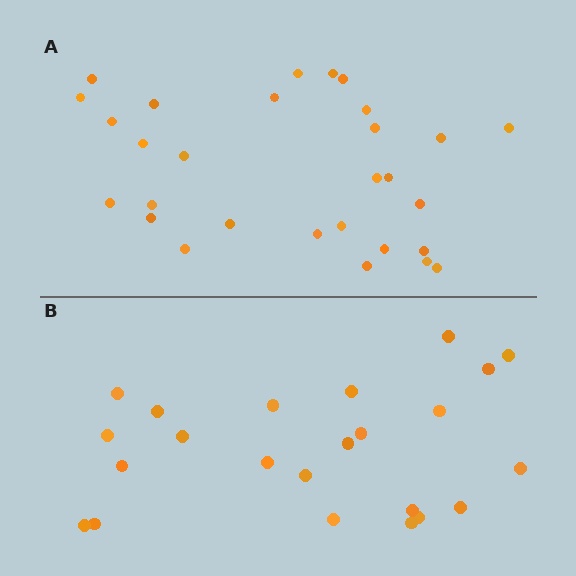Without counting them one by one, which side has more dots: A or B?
Region A (the top region) has more dots.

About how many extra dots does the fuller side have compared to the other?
Region A has about 6 more dots than region B.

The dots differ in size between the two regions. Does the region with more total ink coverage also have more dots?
No. Region B has more total ink coverage because its dots are larger, but region A actually contains more individual dots. Total area can be misleading — the number of items is what matters here.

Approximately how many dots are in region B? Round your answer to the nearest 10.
About 20 dots. (The exact count is 23, which rounds to 20.)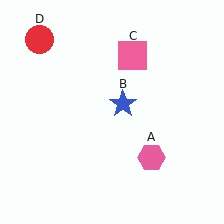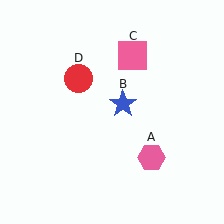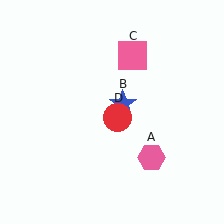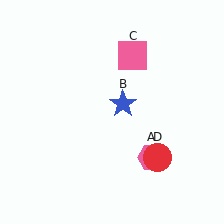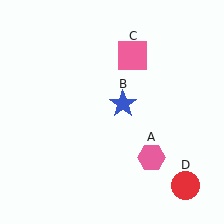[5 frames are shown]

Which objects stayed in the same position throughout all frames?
Pink hexagon (object A) and blue star (object B) and pink square (object C) remained stationary.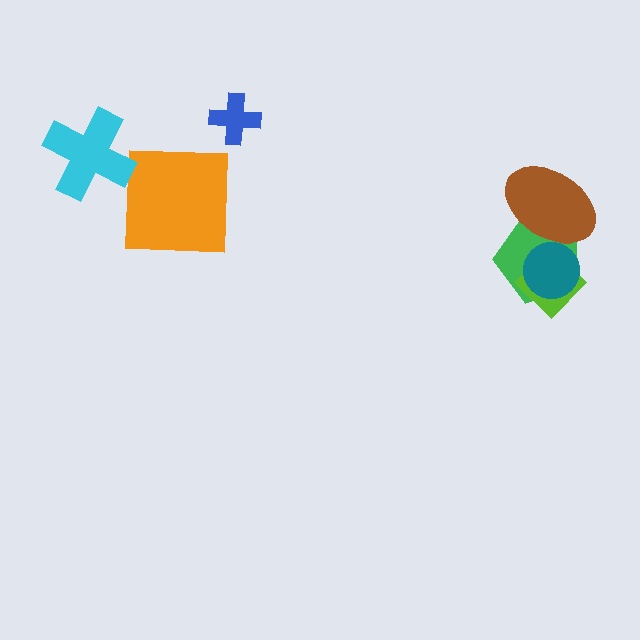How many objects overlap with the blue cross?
0 objects overlap with the blue cross.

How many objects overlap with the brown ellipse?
2 objects overlap with the brown ellipse.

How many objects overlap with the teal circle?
3 objects overlap with the teal circle.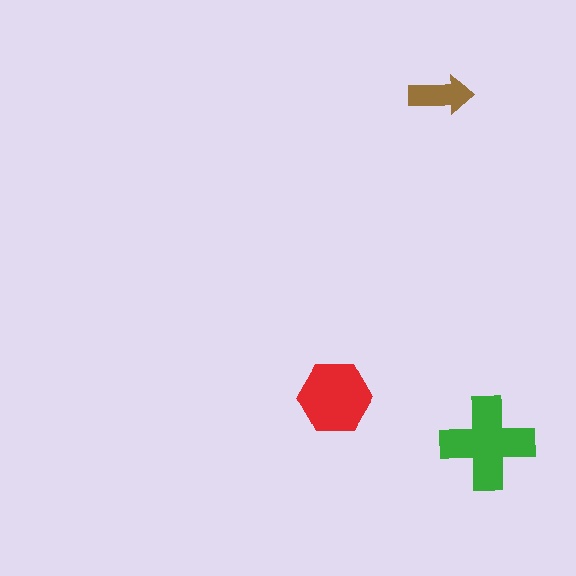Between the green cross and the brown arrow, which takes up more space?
The green cross.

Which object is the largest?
The green cross.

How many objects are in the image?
There are 3 objects in the image.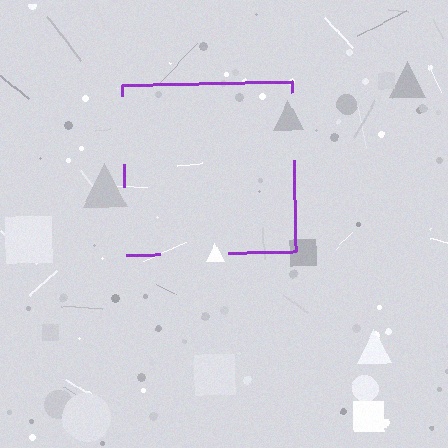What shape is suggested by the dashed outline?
The dashed outline suggests a square.